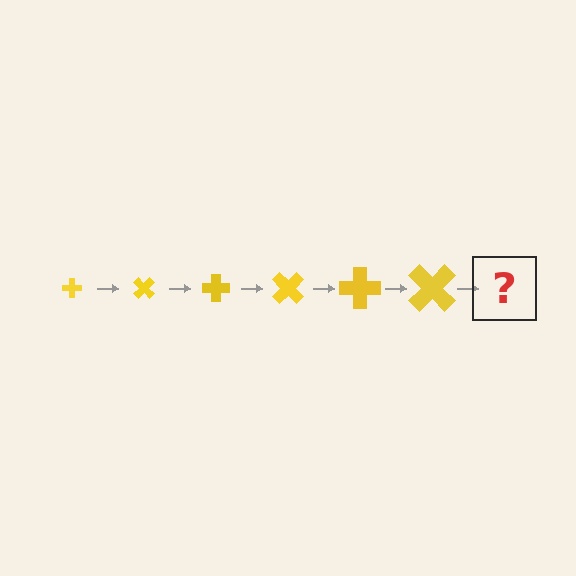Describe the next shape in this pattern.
It should be a cross, larger than the previous one and rotated 270 degrees from the start.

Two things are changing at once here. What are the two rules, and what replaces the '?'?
The two rules are that the cross grows larger each step and it rotates 45 degrees each step. The '?' should be a cross, larger than the previous one and rotated 270 degrees from the start.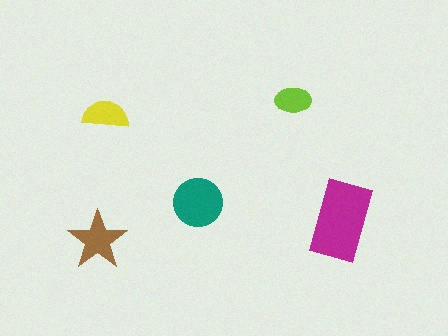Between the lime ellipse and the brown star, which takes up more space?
The brown star.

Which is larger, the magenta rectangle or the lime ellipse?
The magenta rectangle.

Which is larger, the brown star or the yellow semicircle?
The brown star.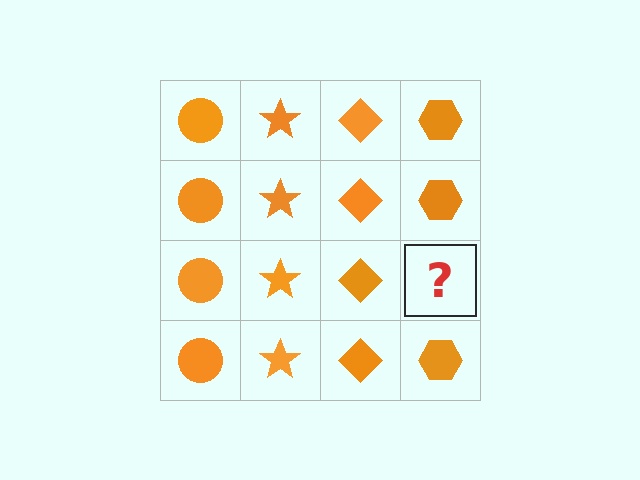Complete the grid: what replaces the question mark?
The question mark should be replaced with an orange hexagon.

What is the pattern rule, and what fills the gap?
The rule is that each column has a consistent shape. The gap should be filled with an orange hexagon.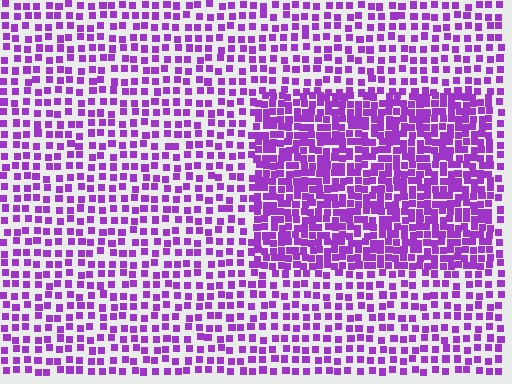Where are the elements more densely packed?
The elements are more densely packed inside the rectangle boundary.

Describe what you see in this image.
The image contains small purple elements arranged at two different densities. A rectangle-shaped region is visible where the elements are more densely packed than the surrounding area.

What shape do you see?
I see a rectangle.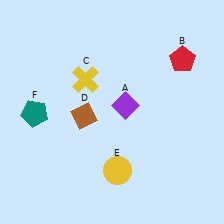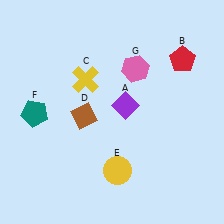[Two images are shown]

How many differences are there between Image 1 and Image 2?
There is 1 difference between the two images.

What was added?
A pink hexagon (G) was added in Image 2.